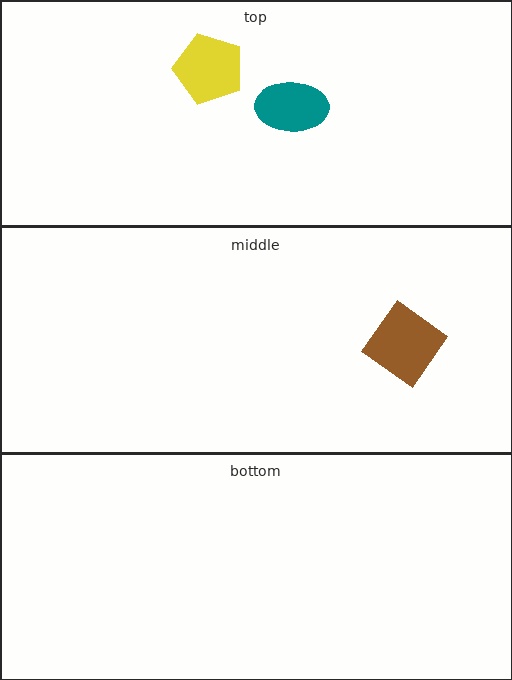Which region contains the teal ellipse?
The top region.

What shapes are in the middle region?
The brown diamond.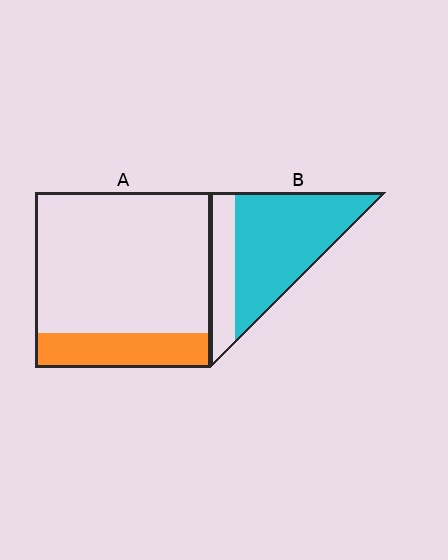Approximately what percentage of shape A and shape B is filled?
A is approximately 20% and B is approximately 75%.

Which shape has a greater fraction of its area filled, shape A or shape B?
Shape B.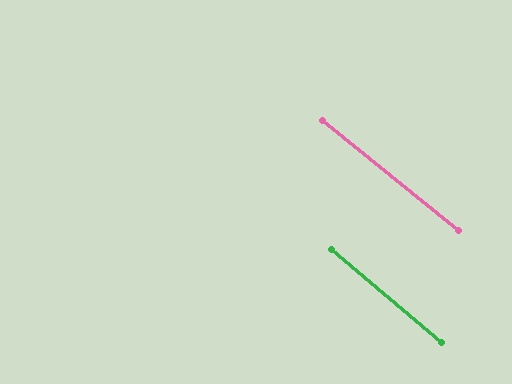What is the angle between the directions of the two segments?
Approximately 1 degree.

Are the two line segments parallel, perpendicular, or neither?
Parallel — their directions differ by only 1.2°.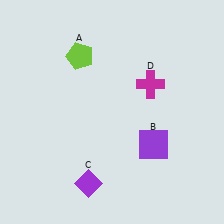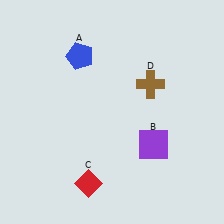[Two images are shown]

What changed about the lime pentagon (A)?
In Image 1, A is lime. In Image 2, it changed to blue.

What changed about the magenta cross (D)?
In Image 1, D is magenta. In Image 2, it changed to brown.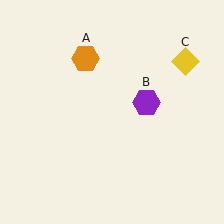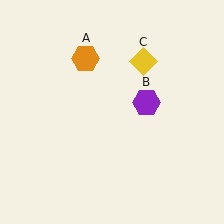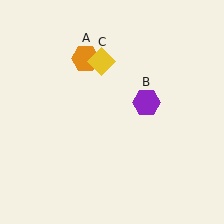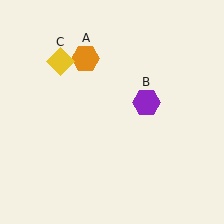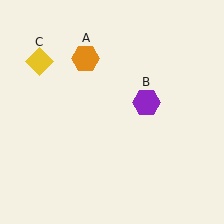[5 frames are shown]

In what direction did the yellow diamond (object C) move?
The yellow diamond (object C) moved left.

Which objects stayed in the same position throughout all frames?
Orange hexagon (object A) and purple hexagon (object B) remained stationary.